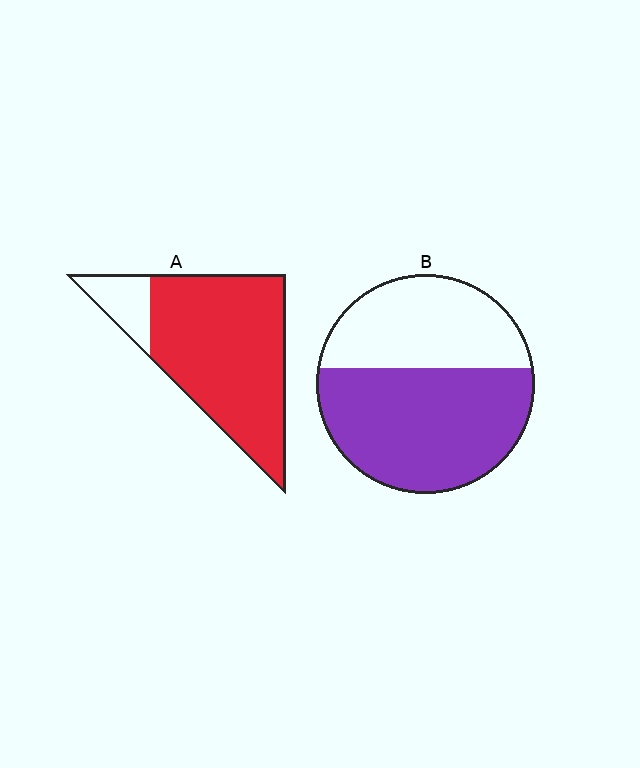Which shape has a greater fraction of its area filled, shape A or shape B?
Shape A.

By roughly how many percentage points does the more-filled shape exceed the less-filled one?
By roughly 25 percentage points (A over B).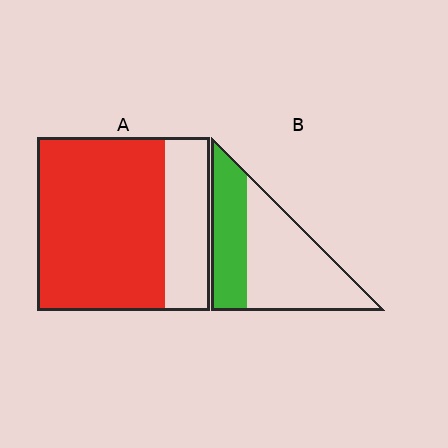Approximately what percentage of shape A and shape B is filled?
A is approximately 75% and B is approximately 35%.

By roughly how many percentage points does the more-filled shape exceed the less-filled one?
By roughly 35 percentage points (A over B).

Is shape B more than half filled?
No.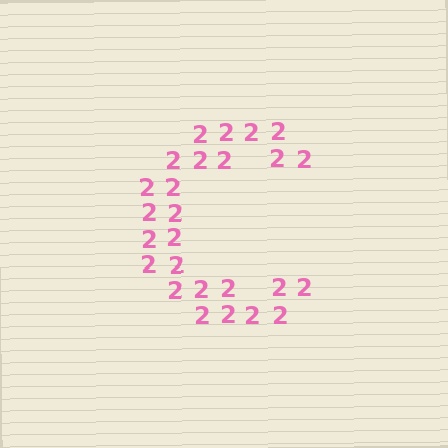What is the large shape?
The large shape is the letter C.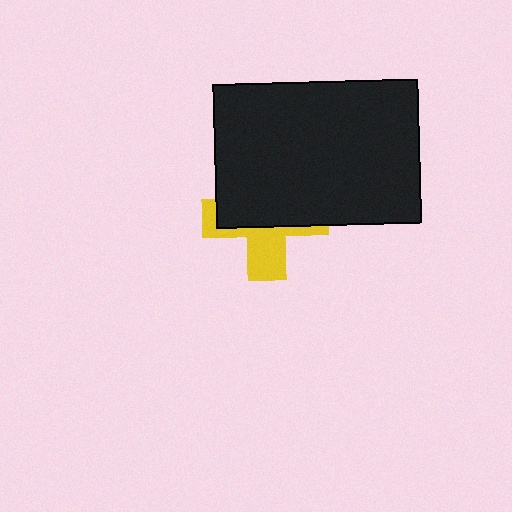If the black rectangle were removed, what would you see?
You would see the complete yellow cross.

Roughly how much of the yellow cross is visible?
A small part of it is visible (roughly 40%).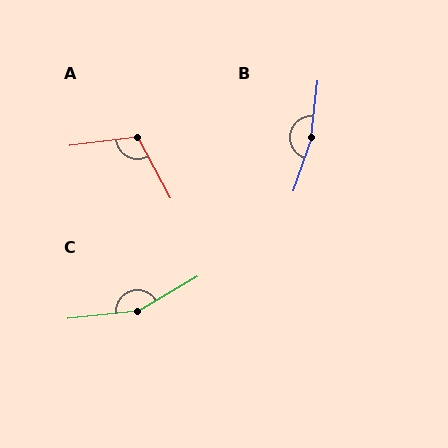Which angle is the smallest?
A, at approximately 111 degrees.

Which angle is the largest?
B, at approximately 168 degrees.